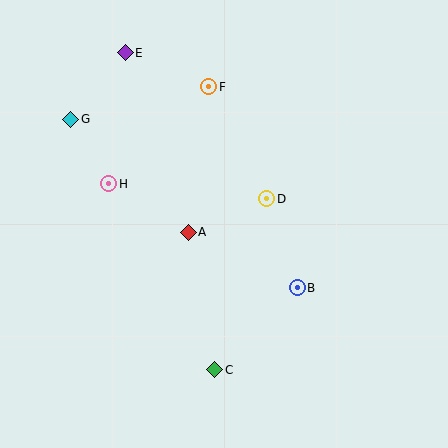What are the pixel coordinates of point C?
Point C is at (215, 370).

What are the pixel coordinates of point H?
Point H is at (109, 184).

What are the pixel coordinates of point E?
Point E is at (125, 53).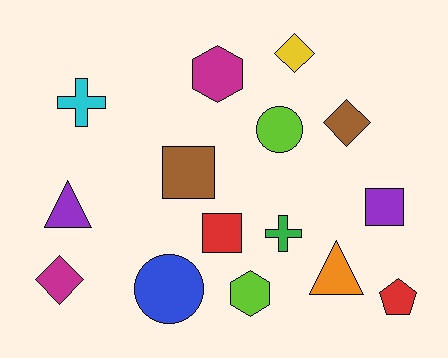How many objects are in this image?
There are 15 objects.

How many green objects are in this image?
There is 1 green object.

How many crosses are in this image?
There are 2 crosses.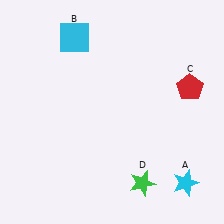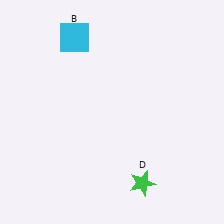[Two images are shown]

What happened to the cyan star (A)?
The cyan star (A) was removed in Image 2. It was in the bottom-right area of Image 1.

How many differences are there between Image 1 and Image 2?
There are 2 differences between the two images.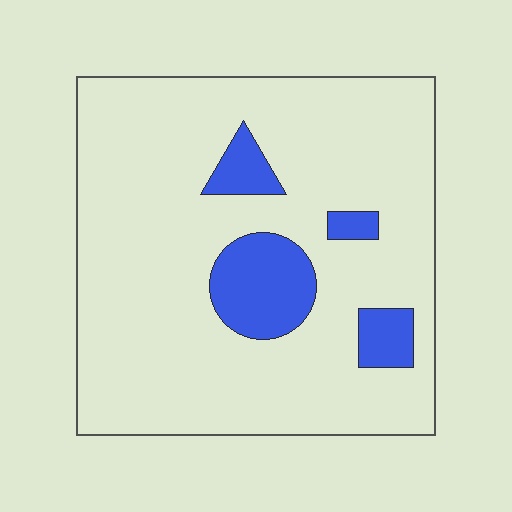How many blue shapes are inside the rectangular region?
4.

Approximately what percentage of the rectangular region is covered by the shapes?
Approximately 15%.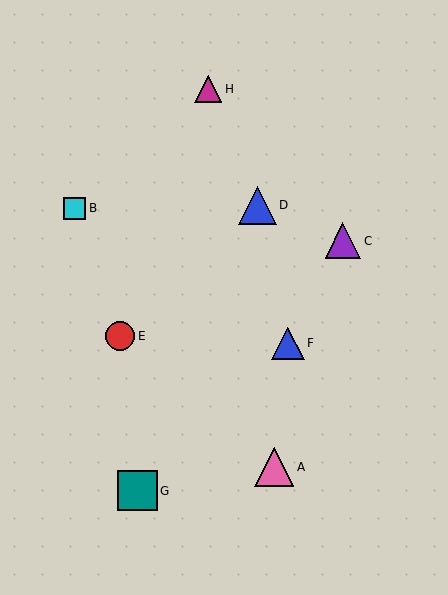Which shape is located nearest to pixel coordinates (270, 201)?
The blue triangle (labeled D) at (257, 205) is nearest to that location.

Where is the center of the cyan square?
The center of the cyan square is at (75, 208).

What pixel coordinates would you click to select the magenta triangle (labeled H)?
Click at (208, 89) to select the magenta triangle H.